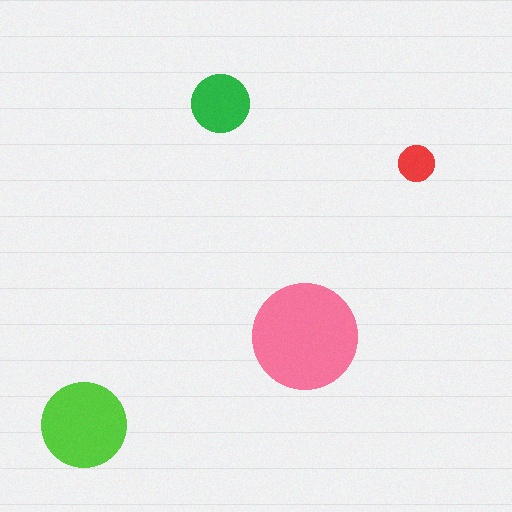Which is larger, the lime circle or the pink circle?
The pink one.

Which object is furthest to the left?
The lime circle is leftmost.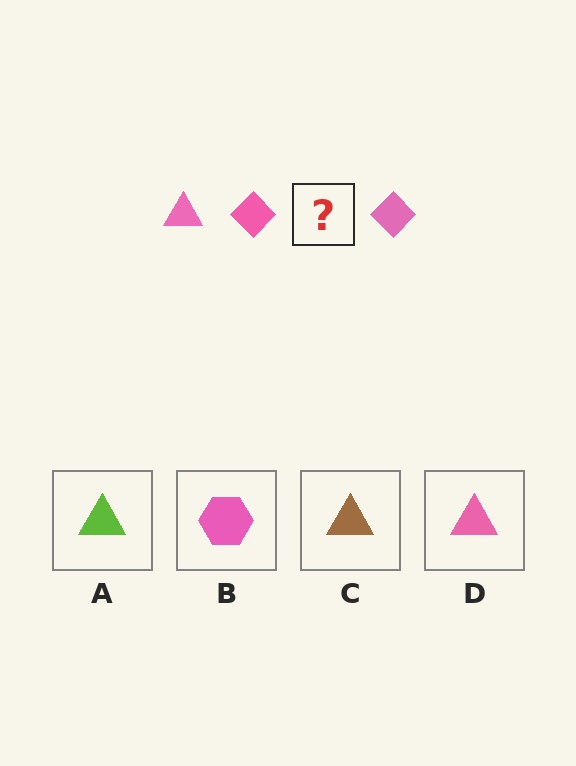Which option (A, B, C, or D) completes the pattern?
D.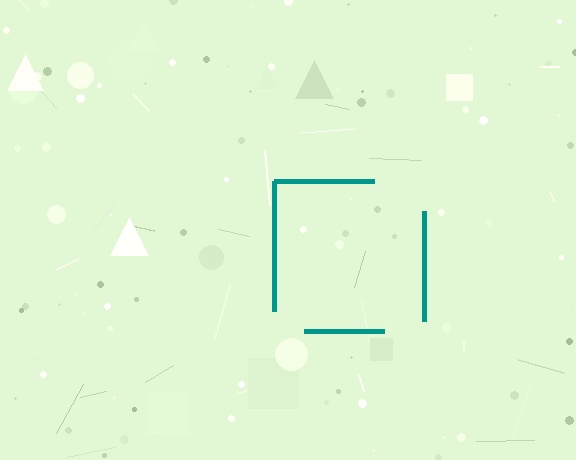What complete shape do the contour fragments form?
The contour fragments form a square.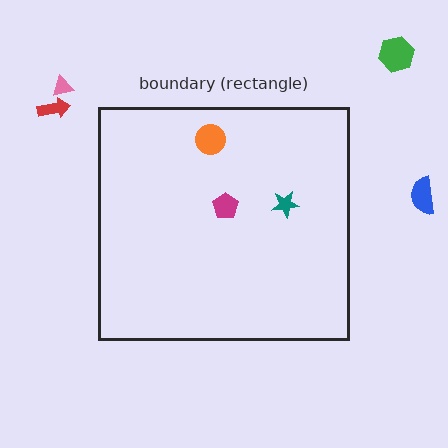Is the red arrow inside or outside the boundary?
Outside.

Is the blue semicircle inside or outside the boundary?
Outside.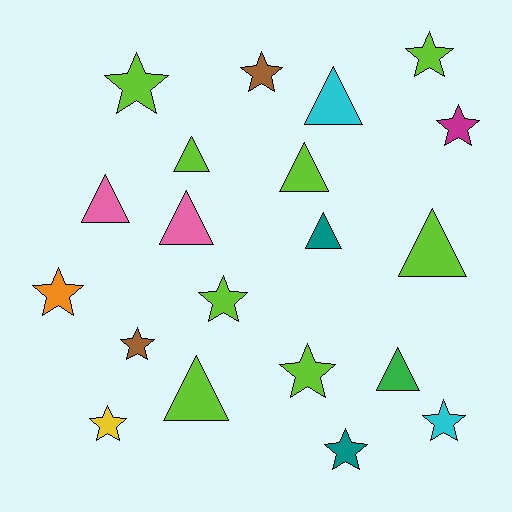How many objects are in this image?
There are 20 objects.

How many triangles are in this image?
There are 9 triangles.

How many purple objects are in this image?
There are no purple objects.